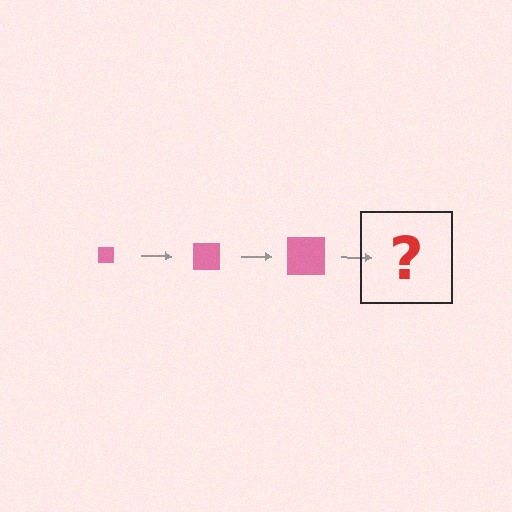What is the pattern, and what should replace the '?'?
The pattern is that the square gets progressively larger each step. The '?' should be a pink square, larger than the previous one.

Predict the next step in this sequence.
The next step is a pink square, larger than the previous one.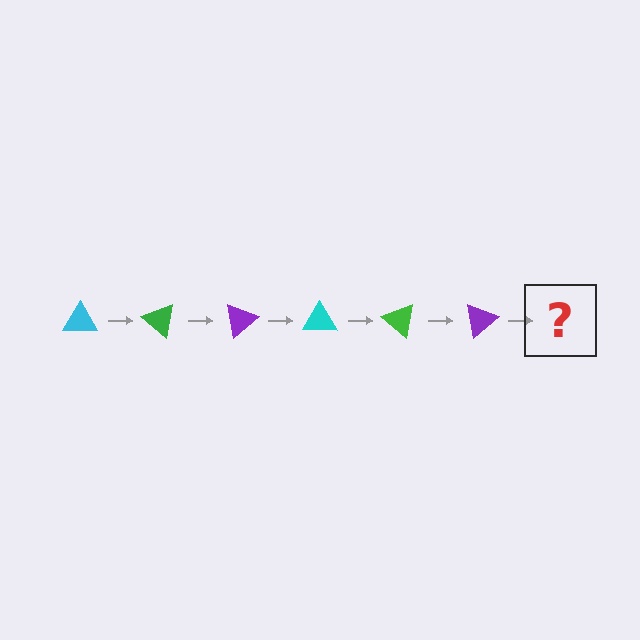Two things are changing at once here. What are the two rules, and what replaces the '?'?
The two rules are that it rotates 40 degrees each step and the color cycles through cyan, green, and purple. The '?' should be a cyan triangle, rotated 240 degrees from the start.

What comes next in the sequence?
The next element should be a cyan triangle, rotated 240 degrees from the start.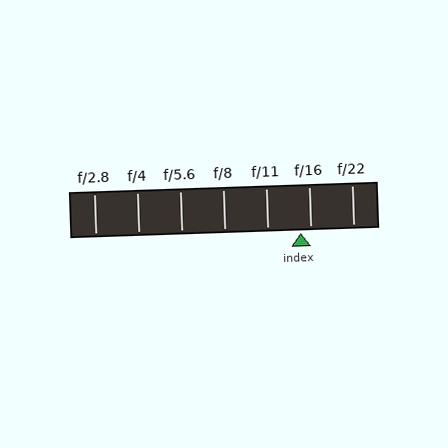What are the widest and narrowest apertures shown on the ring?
The widest aperture shown is f/2.8 and the narrowest is f/22.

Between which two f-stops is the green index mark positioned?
The index mark is between f/11 and f/16.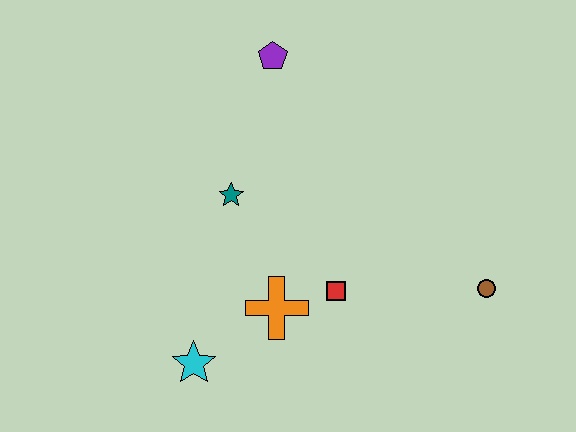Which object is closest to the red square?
The orange cross is closest to the red square.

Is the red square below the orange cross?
No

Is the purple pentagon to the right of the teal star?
Yes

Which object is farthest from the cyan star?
The purple pentagon is farthest from the cyan star.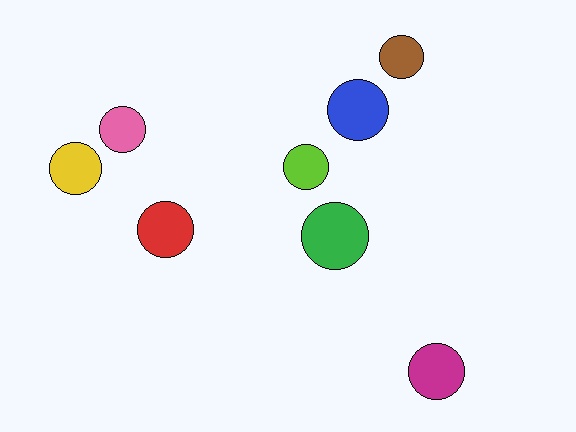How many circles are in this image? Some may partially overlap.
There are 8 circles.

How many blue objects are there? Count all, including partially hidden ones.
There is 1 blue object.